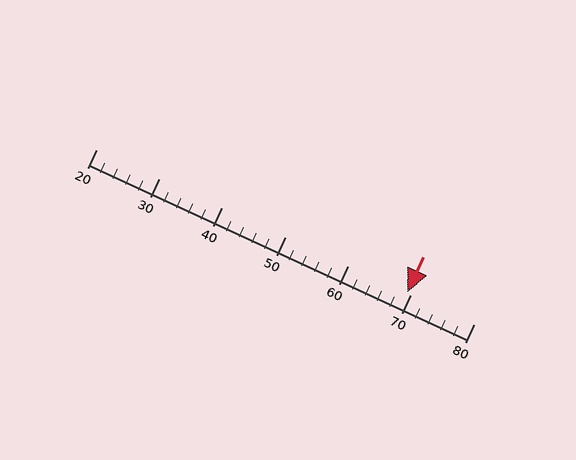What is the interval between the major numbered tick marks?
The major tick marks are spaced 10 units apart.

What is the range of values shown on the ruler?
The ruler shows values from 20 to 80.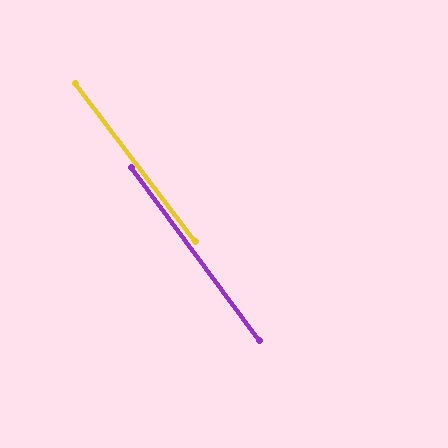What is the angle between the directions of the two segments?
Approximately 1 degree.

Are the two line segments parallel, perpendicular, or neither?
Parallel — their directions differ by only 0.7°.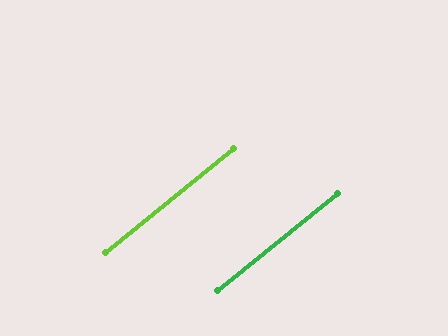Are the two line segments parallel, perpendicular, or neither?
Parallel — their directions differ by only 0.1°.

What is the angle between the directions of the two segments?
Approximately 0 degrees.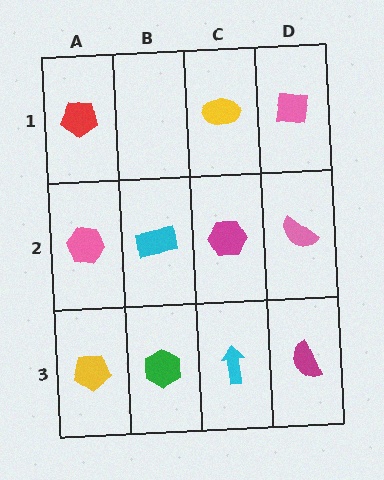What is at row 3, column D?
A magenta semicircle.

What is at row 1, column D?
A pink square.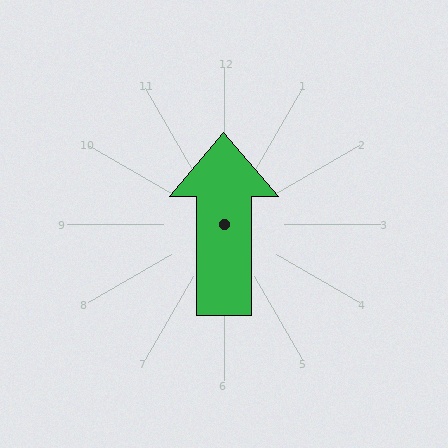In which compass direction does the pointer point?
North.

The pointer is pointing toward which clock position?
Roughly 12 o'clock.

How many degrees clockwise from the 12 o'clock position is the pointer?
Approximately 360 degrees.